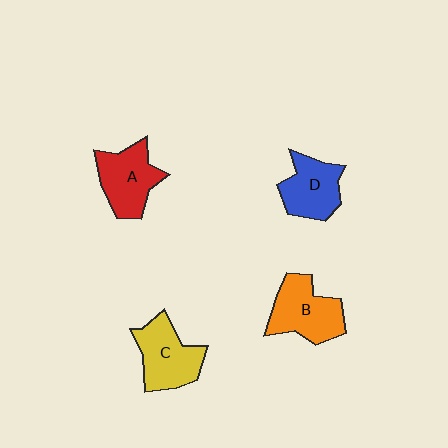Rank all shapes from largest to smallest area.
From largest to smallest: B (orange), C (yellow), A (red), D (blue).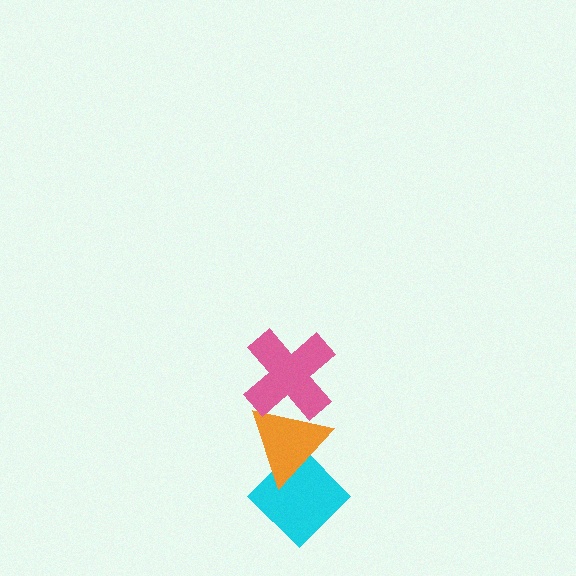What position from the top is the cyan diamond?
The cyan diamond is 3rd from the top.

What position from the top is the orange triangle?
The orange triangle is 2nd from the top.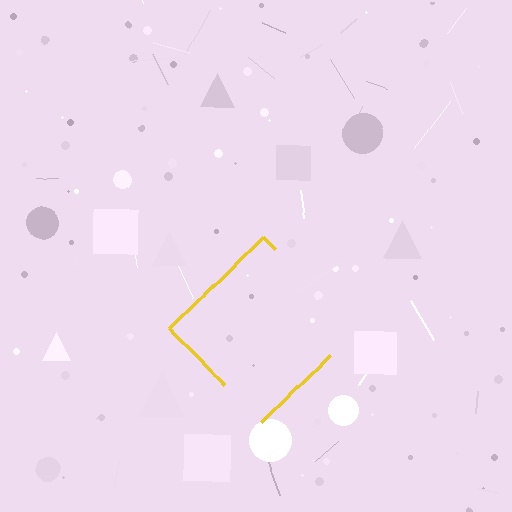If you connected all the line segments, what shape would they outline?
They would outline a diamond.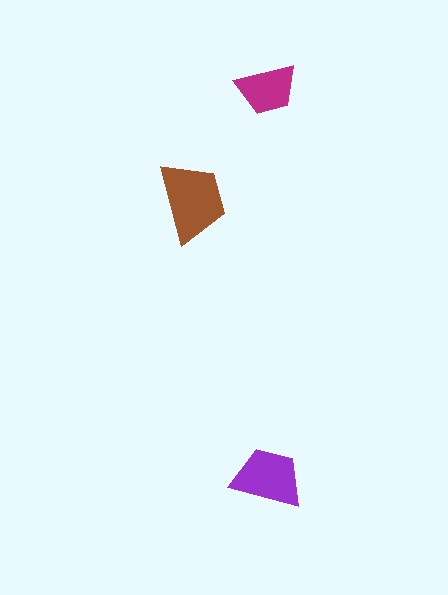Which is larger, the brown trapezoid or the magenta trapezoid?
The brown one.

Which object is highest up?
The magenta trapezoid is topmost.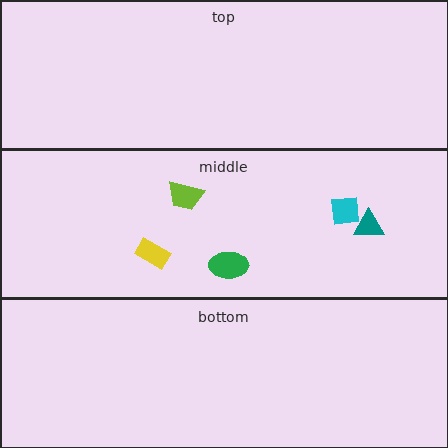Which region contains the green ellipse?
The middle region.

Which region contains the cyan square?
The middle region.